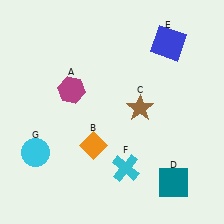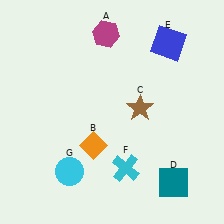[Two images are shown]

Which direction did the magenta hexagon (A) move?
The magenta hexagon (A) moved up.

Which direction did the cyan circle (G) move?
The cyan circle (G) moved right.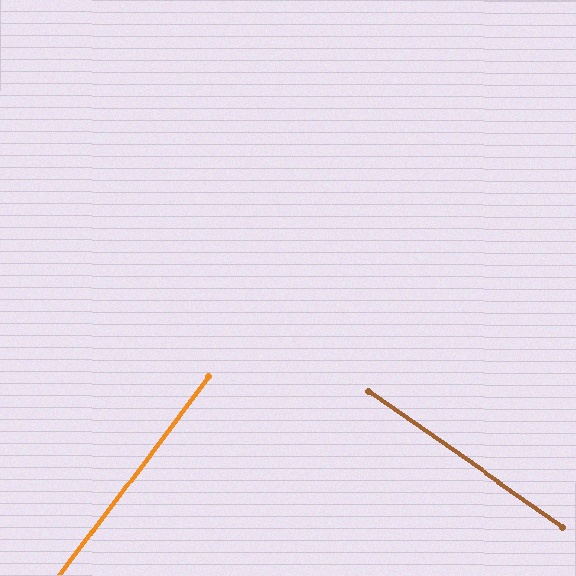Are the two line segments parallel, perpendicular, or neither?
Perpendicular — they meet at approximately 88°.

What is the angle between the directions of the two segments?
Approximately 88 degrees.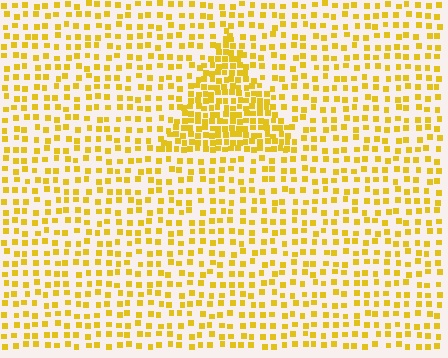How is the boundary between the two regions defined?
The boundary is defined by a change in element density (approximately 2.2x ratio). All elements are the same color, size, and shape.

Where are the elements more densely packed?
The elements are more densely packed inside the triangle boundary.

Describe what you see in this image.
The image contains small yellow elements arranged at two different densities. A triangle-shaped region is visible where the elements are more densely packed than the surrounding area.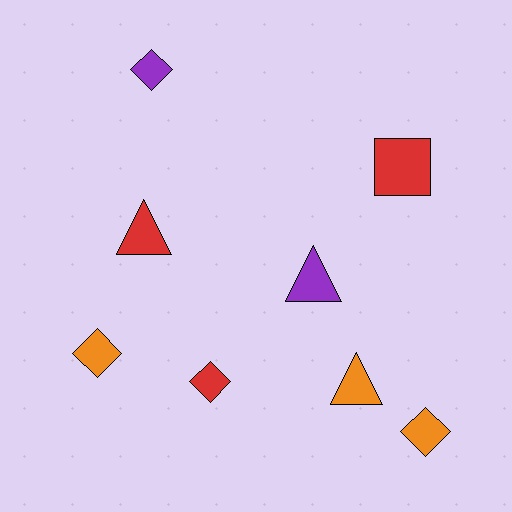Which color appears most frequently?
Red, with 3 objects.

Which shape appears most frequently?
Diamond, with 4 objects.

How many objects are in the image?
There are 8 objects.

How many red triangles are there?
There is 1 red triangle.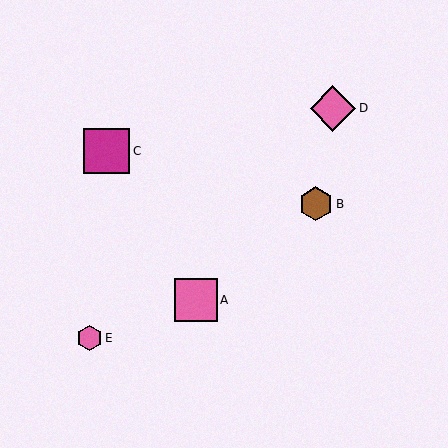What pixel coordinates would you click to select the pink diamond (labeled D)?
Click at (333, 108) to select the pink diamond D.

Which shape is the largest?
The magenta square (labeled C) is the largest.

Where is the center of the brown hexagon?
The center of the brown hexagon is at (316, 204).